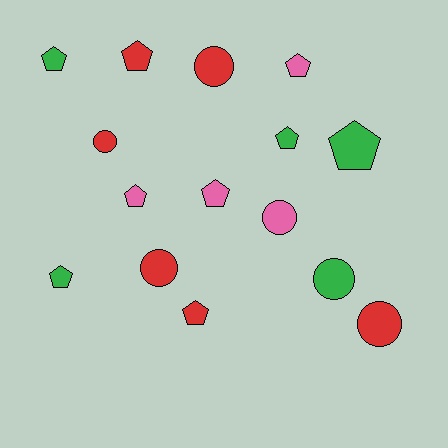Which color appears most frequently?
Red, with 6 objects.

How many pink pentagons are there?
There are 3 pink pentagons.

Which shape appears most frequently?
Pentagon, with 9 objects.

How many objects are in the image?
There are 15 objects.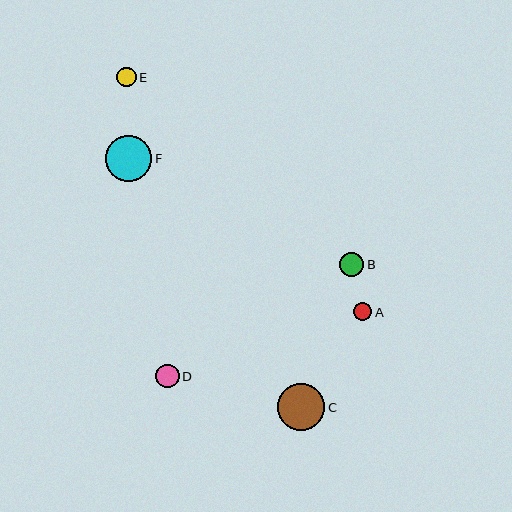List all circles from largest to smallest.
From largest to smallest: C, F, B, D, E, A.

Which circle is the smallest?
Circle A is the smallest with a size of approximately 18 pixels.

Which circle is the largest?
Circle C is the largest with a size of approximately 48 pixels.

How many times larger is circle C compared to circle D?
Circle C is approximately 2.0 times the size of circle D.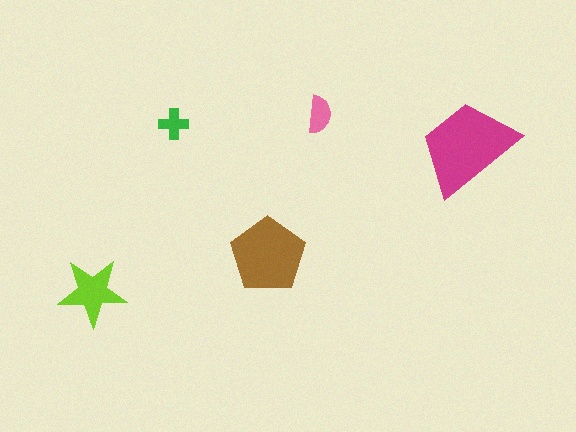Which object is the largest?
The magenta trapezoid.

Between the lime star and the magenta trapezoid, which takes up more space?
The magenta trapezoid.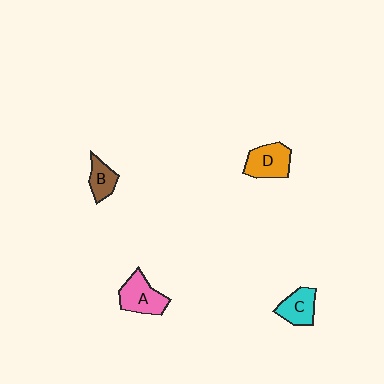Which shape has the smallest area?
Shape B (brown).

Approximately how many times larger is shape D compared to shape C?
Approximately 1.2 times.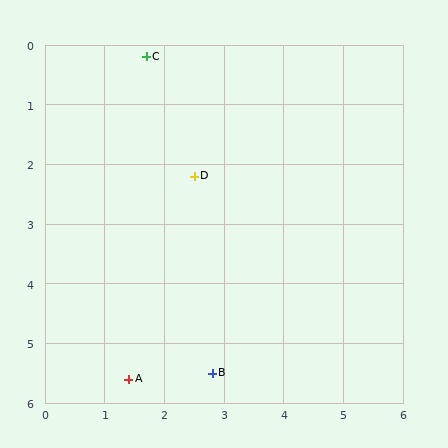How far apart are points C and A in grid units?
Points C and A are about 5.4 grid units apart.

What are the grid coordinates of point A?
Point A is at approximately (1.4, 5.6).